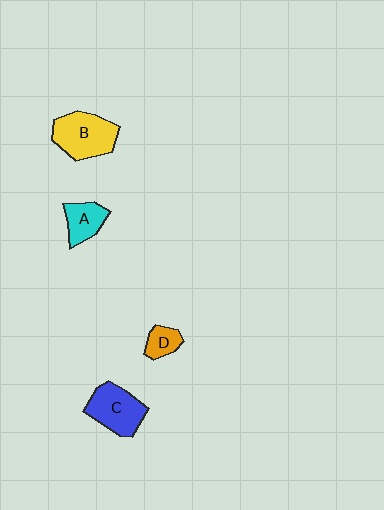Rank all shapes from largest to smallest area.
From largest to smallest: B (yellow), C (blue), A (cyan), D (orange).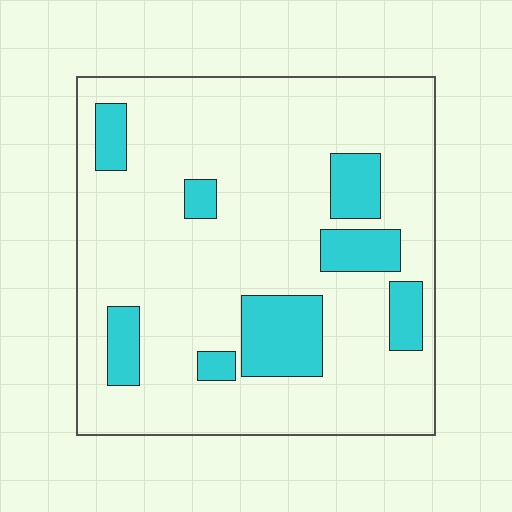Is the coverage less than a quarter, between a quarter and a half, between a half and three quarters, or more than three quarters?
Less than a quarter.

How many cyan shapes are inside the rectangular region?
8.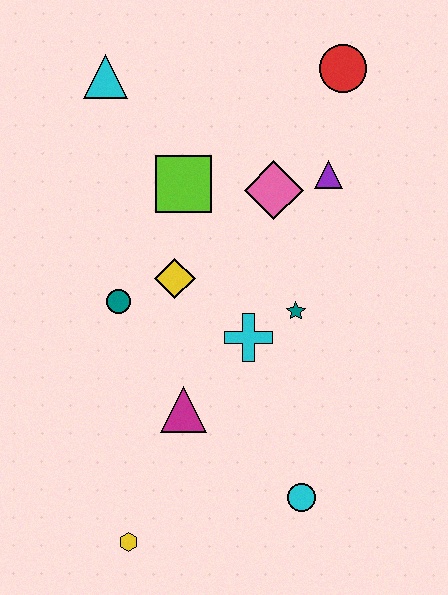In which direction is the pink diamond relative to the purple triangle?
The pink diamond is to the left of the purple triangle.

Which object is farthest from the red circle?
The yellow hexagon is farthest from the red circle.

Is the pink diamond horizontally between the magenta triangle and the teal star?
Yes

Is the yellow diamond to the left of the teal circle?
No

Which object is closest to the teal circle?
The yellow diamond is closest to the teal circle.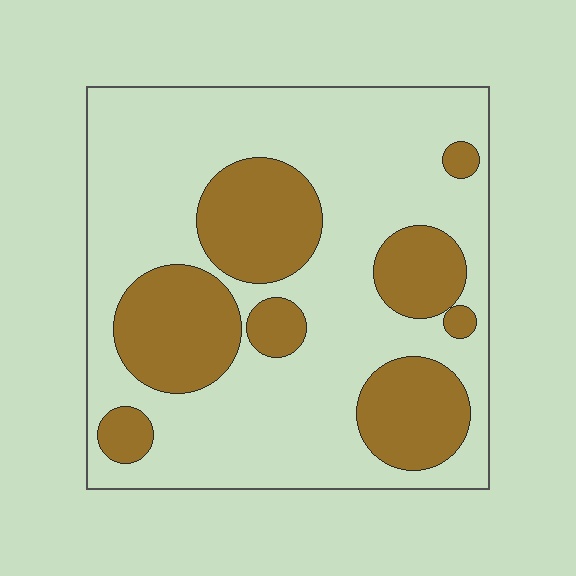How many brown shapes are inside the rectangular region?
8.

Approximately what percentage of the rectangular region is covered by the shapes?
Approximately 30%.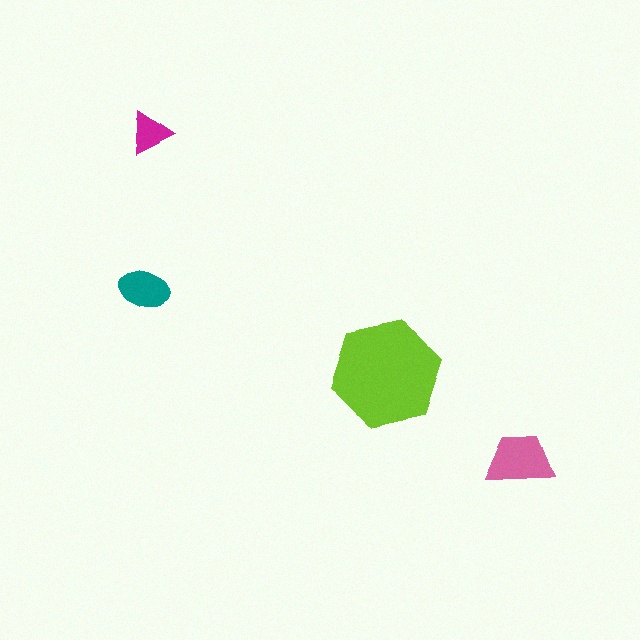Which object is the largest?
The lime hexagon.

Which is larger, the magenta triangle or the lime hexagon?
The lime hexagon.